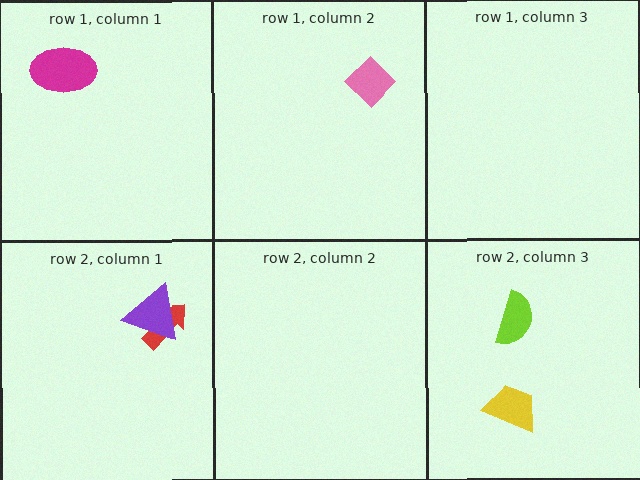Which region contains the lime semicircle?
The row 2, column 3 region.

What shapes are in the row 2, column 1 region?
The red arrow, the purple triangle.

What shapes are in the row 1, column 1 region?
The magenta ellipse.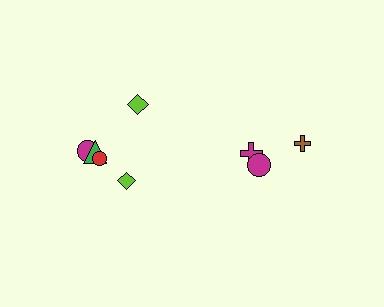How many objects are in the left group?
There are 5 objects.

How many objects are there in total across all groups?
There are 8 objects.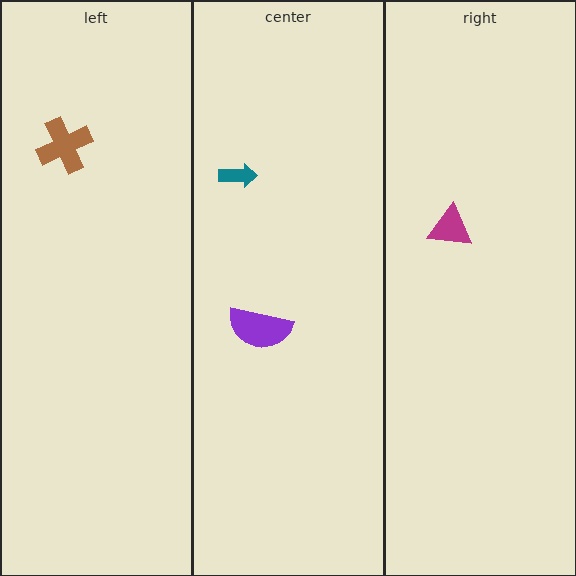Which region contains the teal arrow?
The center region.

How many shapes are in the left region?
1.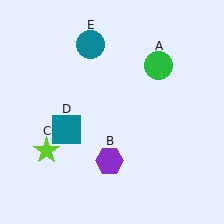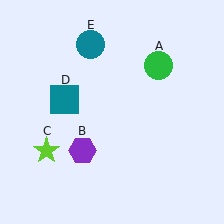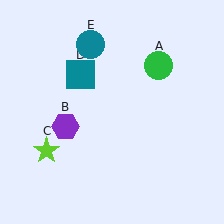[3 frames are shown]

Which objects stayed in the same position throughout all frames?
Green circle (object A) and lime star (object C) and teal circle (object E) remained stationary.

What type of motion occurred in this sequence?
The purple hexagon (object B), teal square (object D) rotated clockwise around the center of the scene.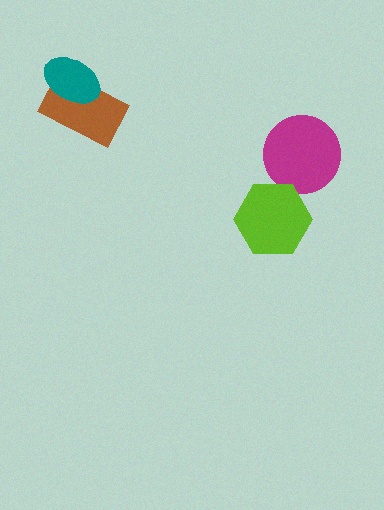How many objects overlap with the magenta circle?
1 object overlaps with the magenta circle.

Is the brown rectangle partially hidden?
Yes, it is partially covered by another shape.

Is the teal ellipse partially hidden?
No, no other shape covers it.